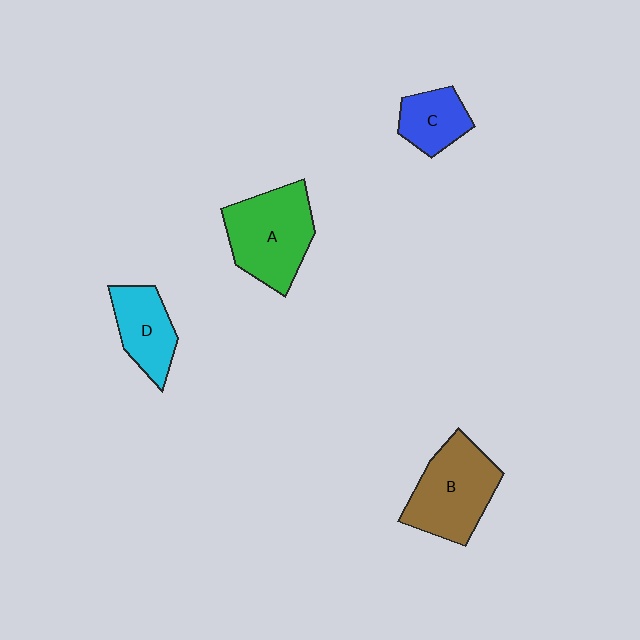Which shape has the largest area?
Shape A (green).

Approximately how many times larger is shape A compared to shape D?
Approximately 1.6 times.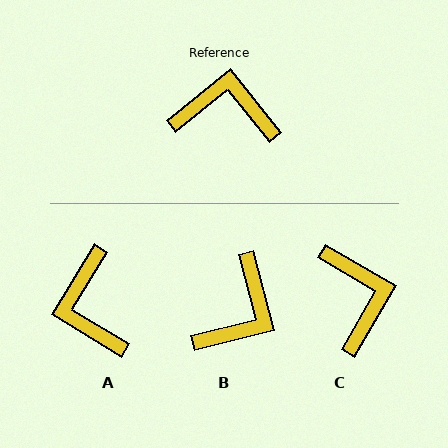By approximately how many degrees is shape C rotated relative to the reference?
Approximately 69 degrees clockwise.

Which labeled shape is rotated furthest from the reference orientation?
B, about 115 degrees away.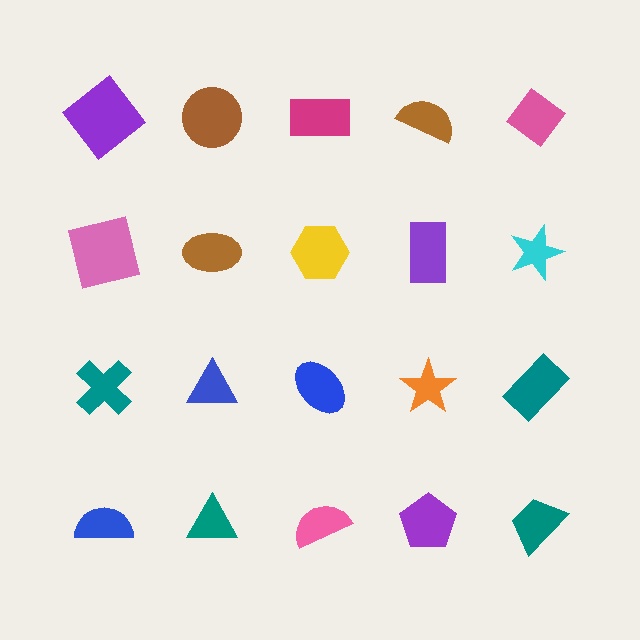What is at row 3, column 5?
A teal rectangle.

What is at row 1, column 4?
A brown semicircle.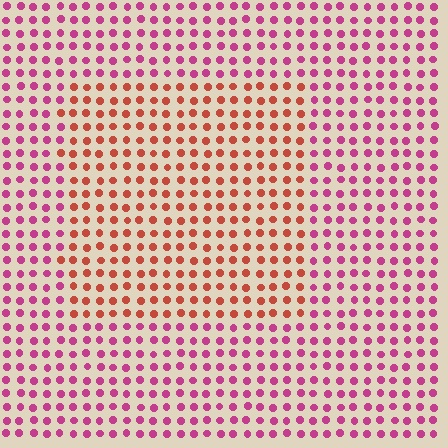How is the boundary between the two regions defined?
The boundary is defined purely by a slight shift in hue (about 42 degrees). Spacing, size, and orientation are identical on both sides.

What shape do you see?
I see a rectangle.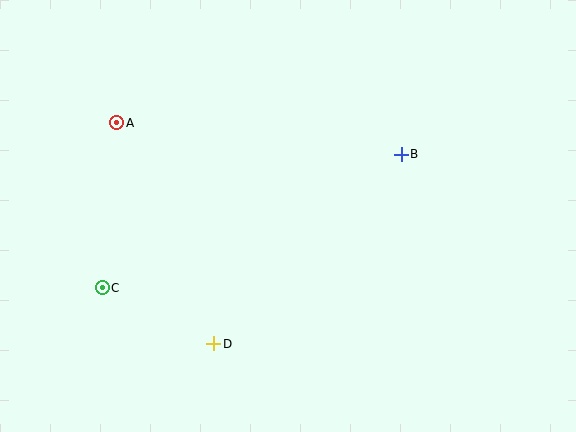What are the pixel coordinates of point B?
Point B is at (401, 154).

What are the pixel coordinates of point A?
Point A is at (117, 123).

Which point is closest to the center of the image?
Point B at (401, 154) is closest to the center.